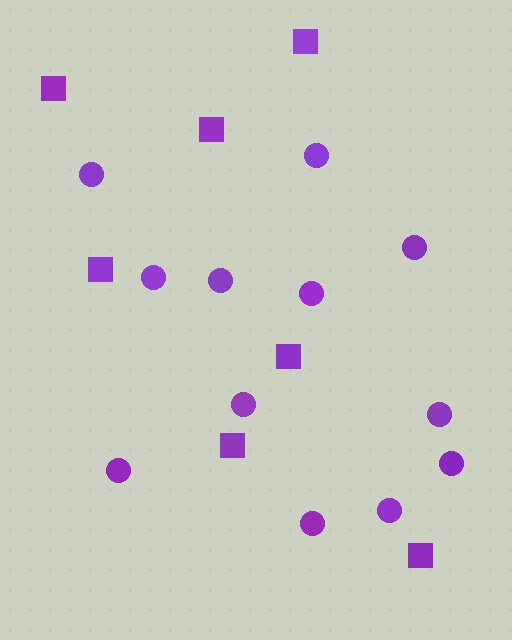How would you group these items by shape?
There are 2 groups: one group of circles (12) and one group of squares (7).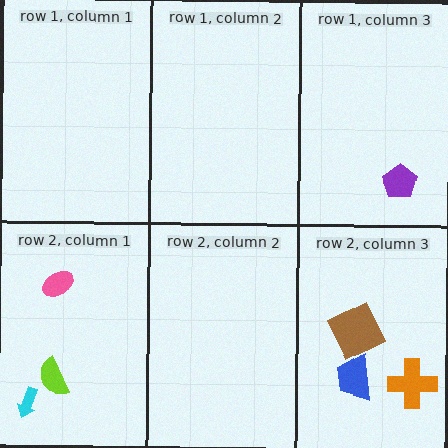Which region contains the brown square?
The row 2, column 3 region.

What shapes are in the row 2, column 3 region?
The blue trapezoid, the orange cross, the brown square.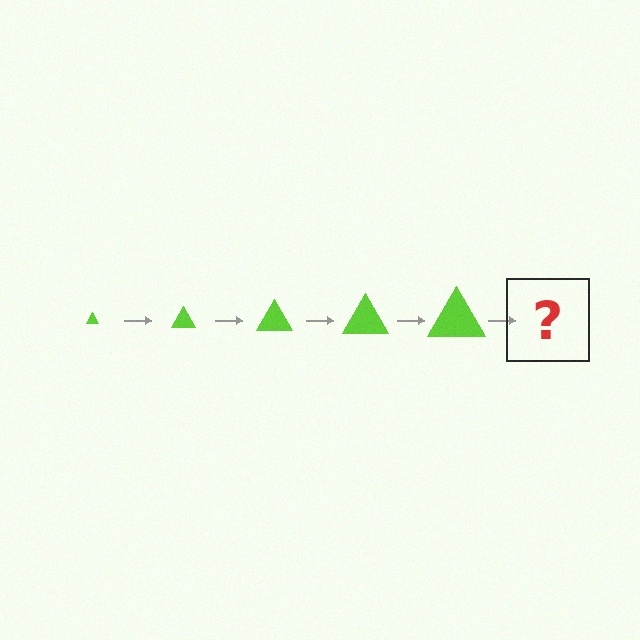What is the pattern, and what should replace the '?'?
The pattern is that the triangle gets progressively larger each step. The '?' should be a lime triangle, larger than the previous one.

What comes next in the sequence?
The next element should be a lime triangle, larger than the previous one.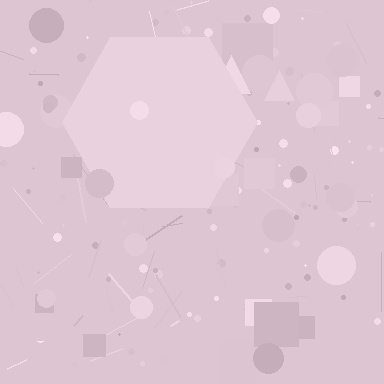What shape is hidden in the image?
A hexagon is hidden in the image.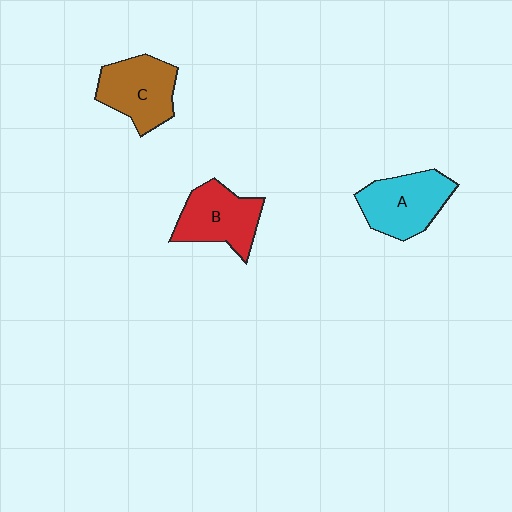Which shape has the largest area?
Shape A (cyan).